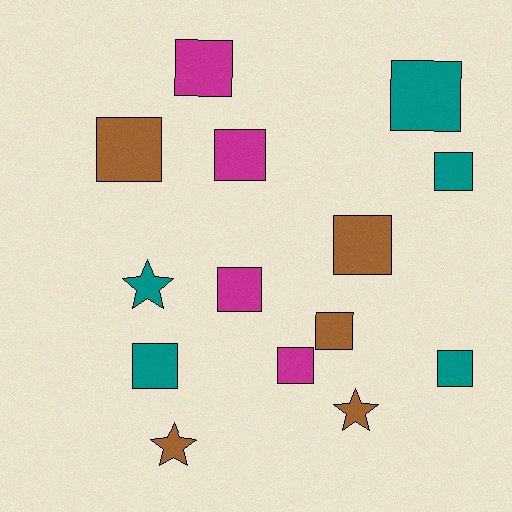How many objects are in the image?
There are 14 objects.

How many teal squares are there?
There are 4 teal squares.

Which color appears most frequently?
Brown, with 5 objects.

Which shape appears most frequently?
Square, with 11 objects.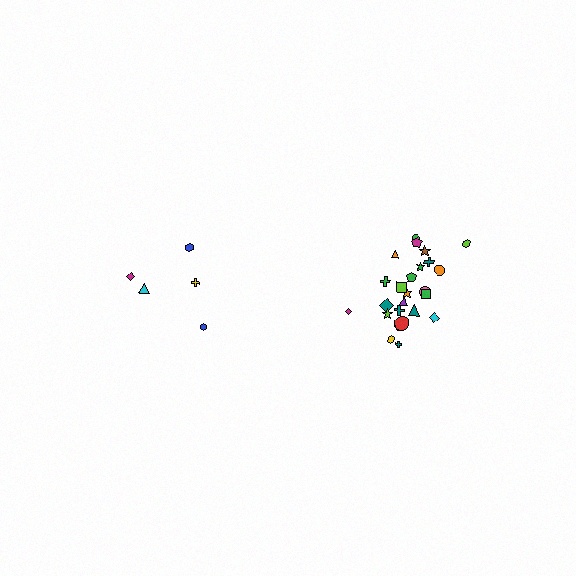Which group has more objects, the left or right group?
The right group.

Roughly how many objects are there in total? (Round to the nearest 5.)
Roughly 30 objects in total.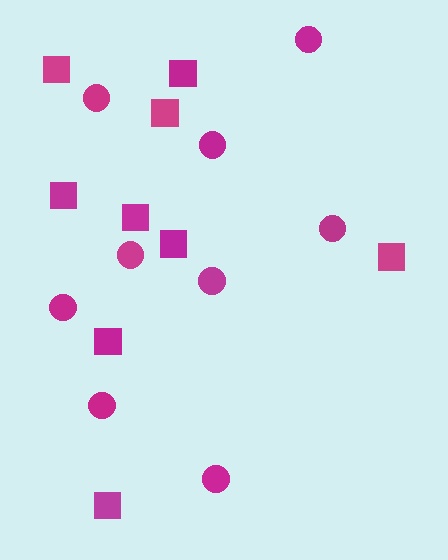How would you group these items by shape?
There are 2 groups: one group of squares (9) and one group of circles (9).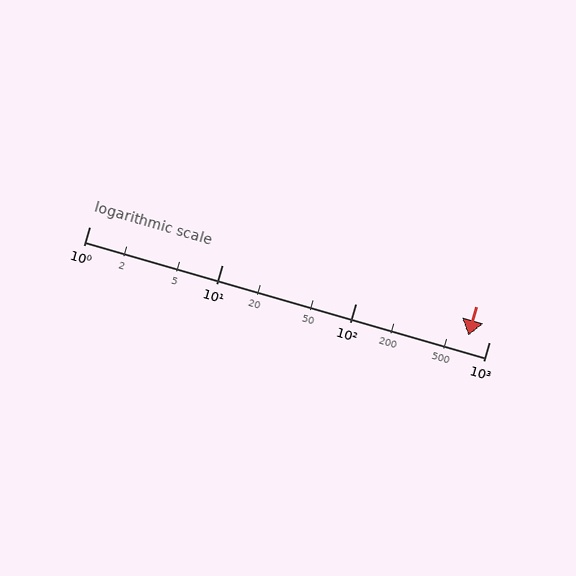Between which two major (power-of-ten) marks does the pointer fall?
The pointer is between 100 and 1000.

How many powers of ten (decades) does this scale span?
The scale spans 3 decades, from 1 to 1000.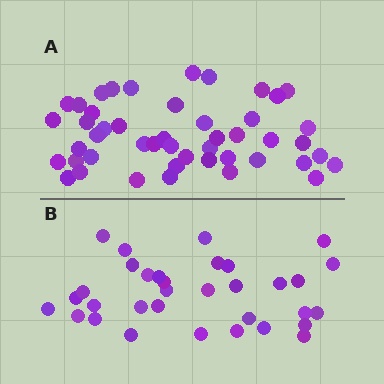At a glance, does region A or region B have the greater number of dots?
Region A (the top region) has more dots.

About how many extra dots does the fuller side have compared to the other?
Region A has approximately 15 more dots than region B.